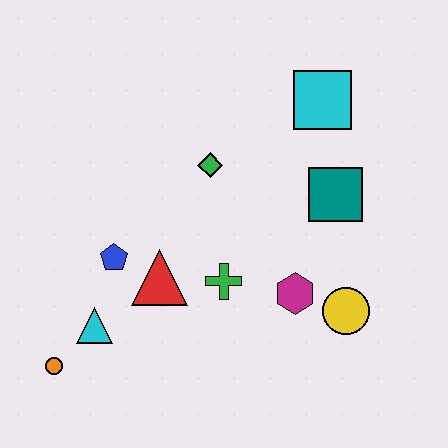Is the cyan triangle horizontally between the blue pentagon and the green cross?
No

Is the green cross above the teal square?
No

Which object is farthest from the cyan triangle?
The cyan square is farthest from the cyan triangle.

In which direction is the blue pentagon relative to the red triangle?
The blue pentagon is to the left of the red triangle.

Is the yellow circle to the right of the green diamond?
Yes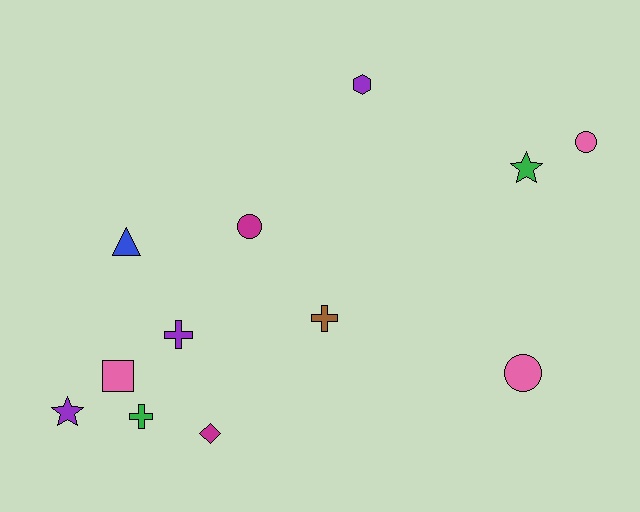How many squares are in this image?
There is 1 square.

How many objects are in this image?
There are 12 objects.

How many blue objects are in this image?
There is 1 blue object.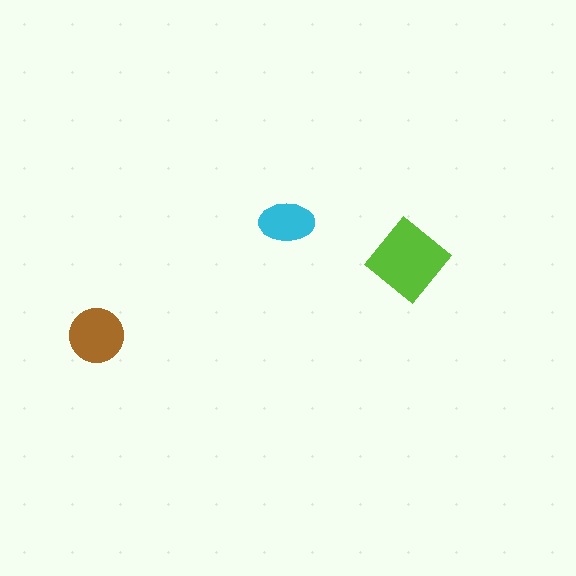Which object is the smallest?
The cyan ellipse.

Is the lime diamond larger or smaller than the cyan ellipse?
Larger.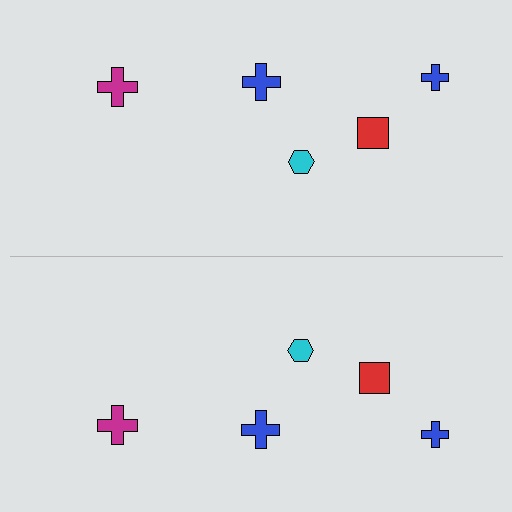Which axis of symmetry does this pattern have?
The pattern has a horizontal axis of symmetry running through the center of the image.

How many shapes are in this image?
There are 10 shapes in this image.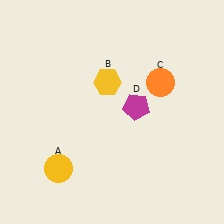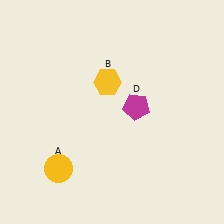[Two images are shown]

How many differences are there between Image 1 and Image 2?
There is 1 difference between the two images.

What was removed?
The orange circle (C) was removed in Image 2.